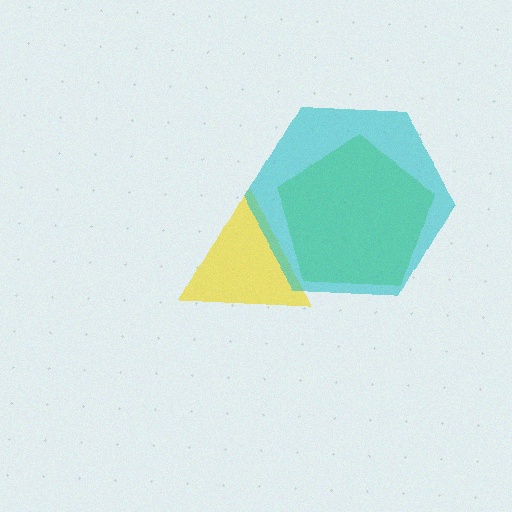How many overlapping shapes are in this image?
There are 3 overlapping shapes in the image.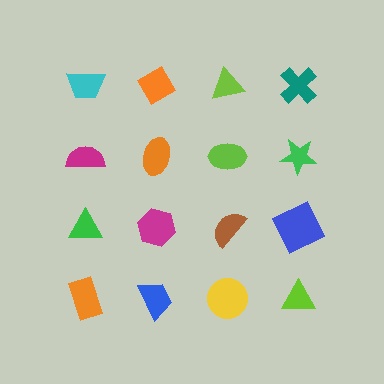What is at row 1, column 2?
An orange diamond.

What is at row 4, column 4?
A lime triangle.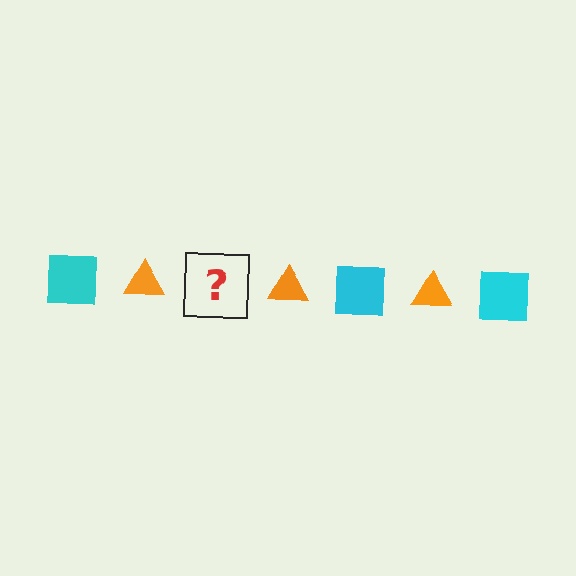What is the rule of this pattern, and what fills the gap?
The rule is that the pattern alternates between cyan square and orange triangle. The gap should be filled with a cyan square.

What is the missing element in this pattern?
The missing element is a cyan square.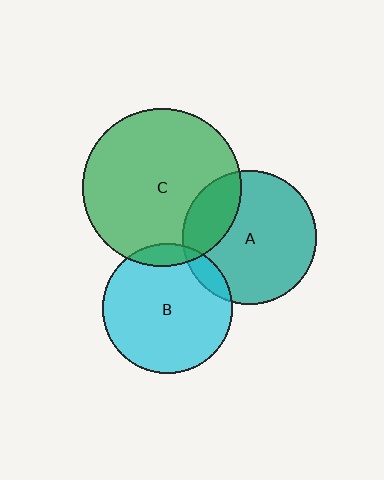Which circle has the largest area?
Circle C (green).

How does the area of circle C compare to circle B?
Approximately 1.5 times.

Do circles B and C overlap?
Yes.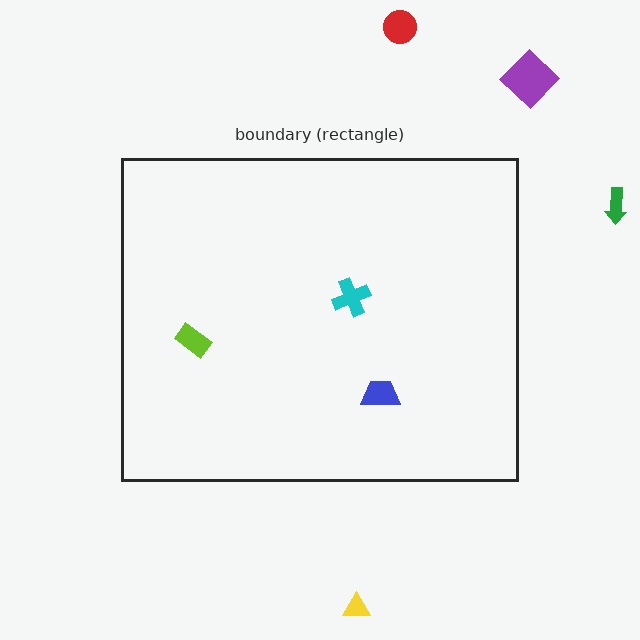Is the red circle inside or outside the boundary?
Outside.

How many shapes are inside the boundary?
3 inside, 4 outside.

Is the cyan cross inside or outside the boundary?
Inside.